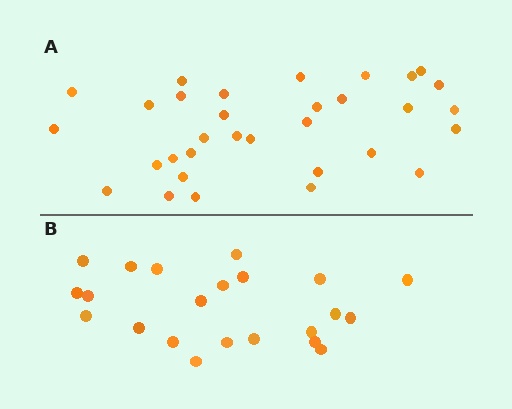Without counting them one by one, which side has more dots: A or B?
Region A (the top region) has more dots.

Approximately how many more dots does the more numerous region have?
Region A has roughly 10 or so more dots than region B.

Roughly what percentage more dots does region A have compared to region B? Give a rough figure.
About 45% more.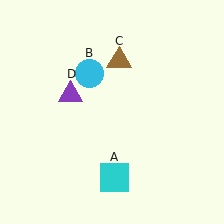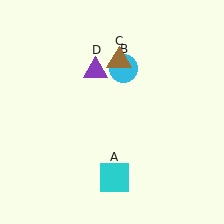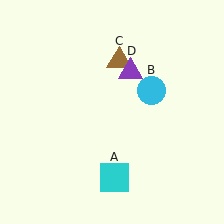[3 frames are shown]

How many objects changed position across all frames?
2 objects changed position: cyan circle (object B), purple triangle (object D).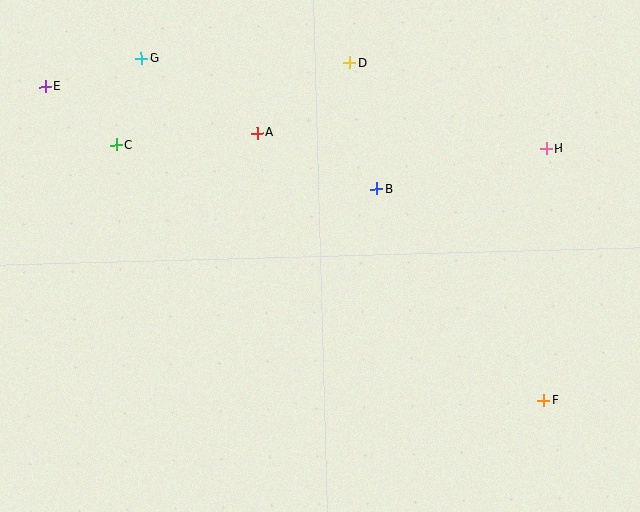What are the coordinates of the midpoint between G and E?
The midpoint between G and E is at (93, 73).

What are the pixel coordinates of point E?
Point E is at (46, 87).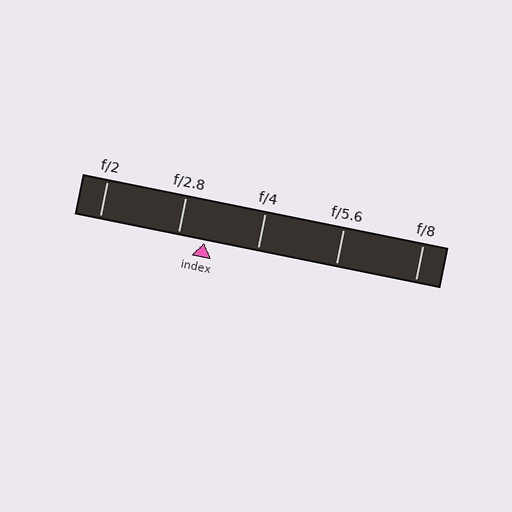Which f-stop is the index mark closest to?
The index mark is closest to f/2.8.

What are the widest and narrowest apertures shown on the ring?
The widest aperture shown is f/2 and the narrowest is f/8.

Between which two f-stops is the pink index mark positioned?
The index mark is between f/2.8 and f/4.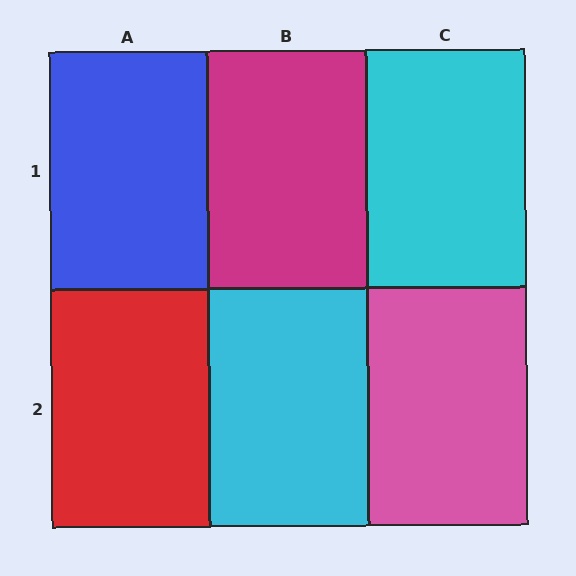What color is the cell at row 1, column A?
Blue.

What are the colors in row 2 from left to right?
Red, cyan, pink.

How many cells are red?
1 cell is red.